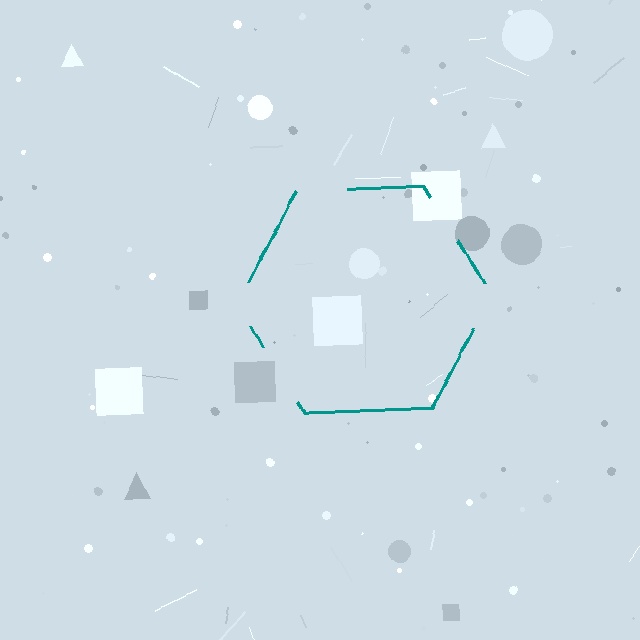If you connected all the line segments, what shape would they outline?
They would outline a hexagon.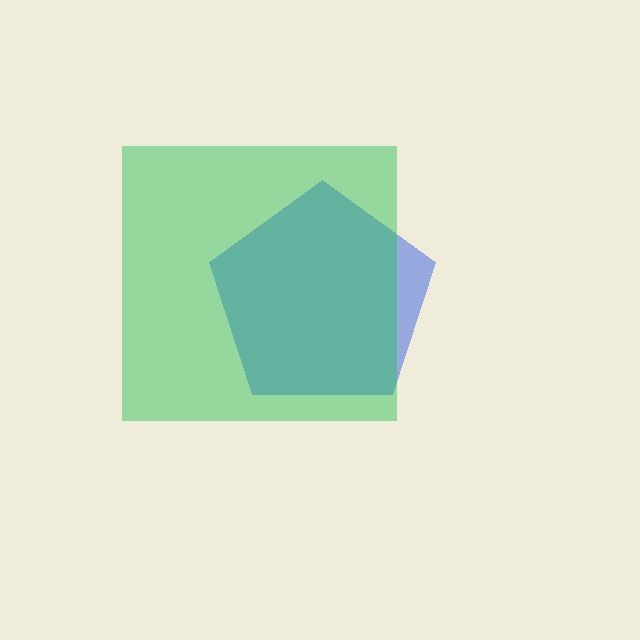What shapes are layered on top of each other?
The layered shapes are: a blue pentagon, a green square.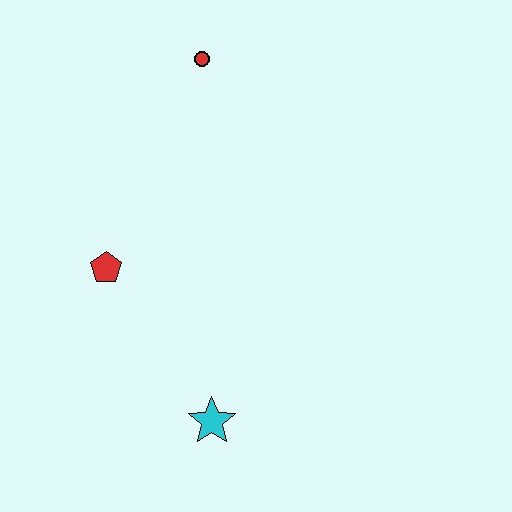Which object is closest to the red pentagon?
The cyan star is closest to the red pentagon.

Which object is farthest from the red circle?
The cyan star is farthest from the red circle.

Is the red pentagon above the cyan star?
Yes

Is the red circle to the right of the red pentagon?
Yes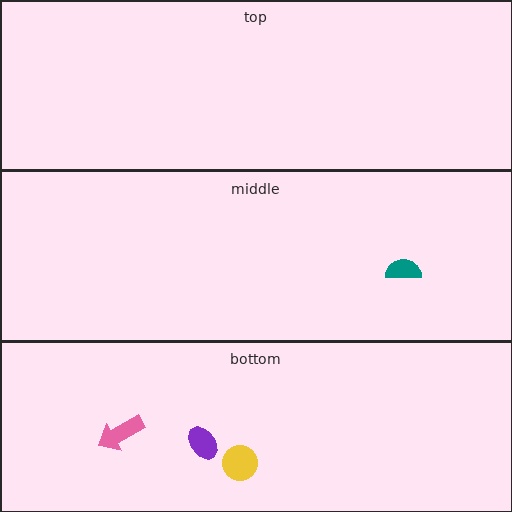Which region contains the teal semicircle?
The middle region.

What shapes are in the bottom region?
The pink arrow, the purple ellipse, the yellow circle.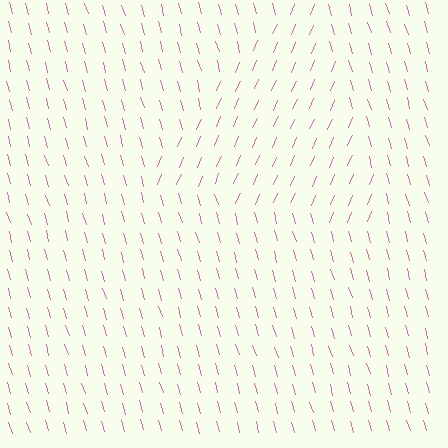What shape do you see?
I see a triangle.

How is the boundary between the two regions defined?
The boundary is defined purely by a change in line orientation (approximately 39 degrees difference). All lines are the same color and thickness.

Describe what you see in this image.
The image is filled with small pink line segments. A triangle region in the image has lines oriented differently from the surrounding lines, creating a visible texture boundary.